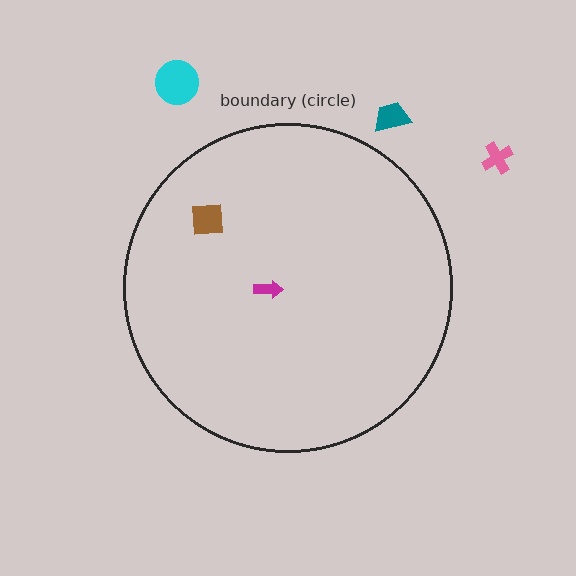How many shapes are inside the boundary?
2 inside, 3 outside.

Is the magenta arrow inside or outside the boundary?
Inside.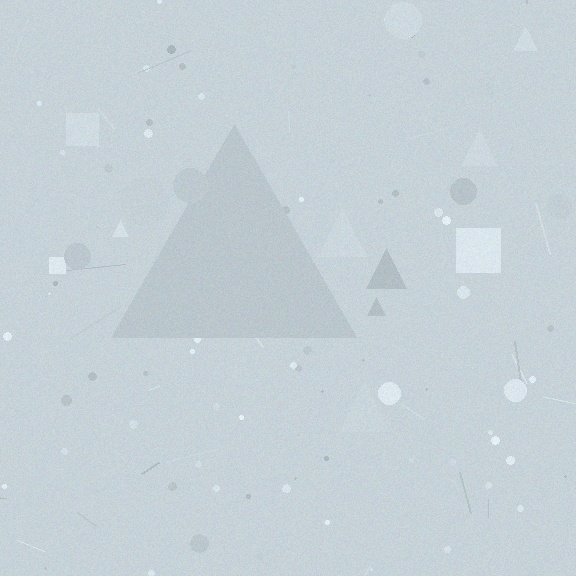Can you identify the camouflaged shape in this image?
The camouflaged shape is a triangle.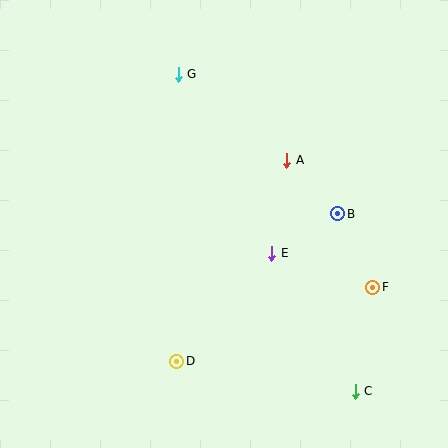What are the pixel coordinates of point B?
Point B is at (338, 214).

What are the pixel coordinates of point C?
Point C is at (355, 391).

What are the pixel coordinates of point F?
Point F is at (373, 287).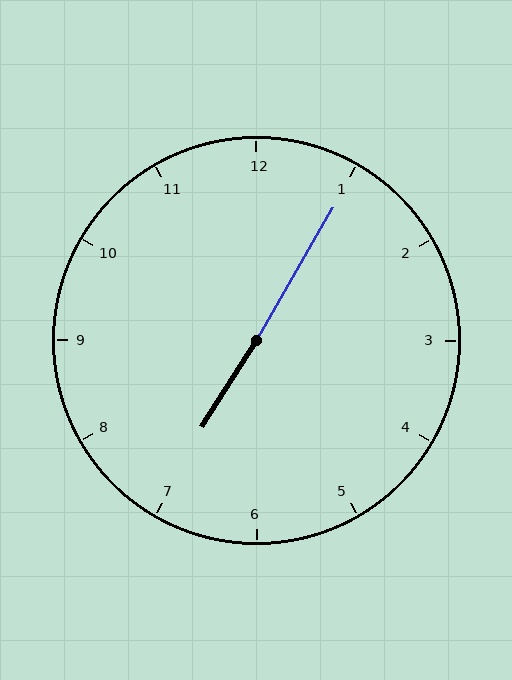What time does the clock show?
7:05.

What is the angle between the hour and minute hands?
Approximately 178 degrees.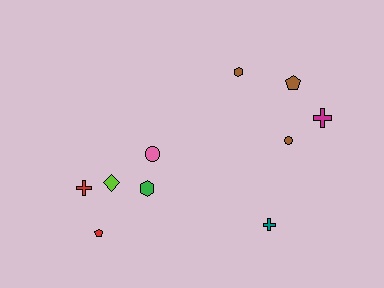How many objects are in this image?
There are 10 objects.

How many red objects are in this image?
There are 2 red objects.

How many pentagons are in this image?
There are 2 pentagons.